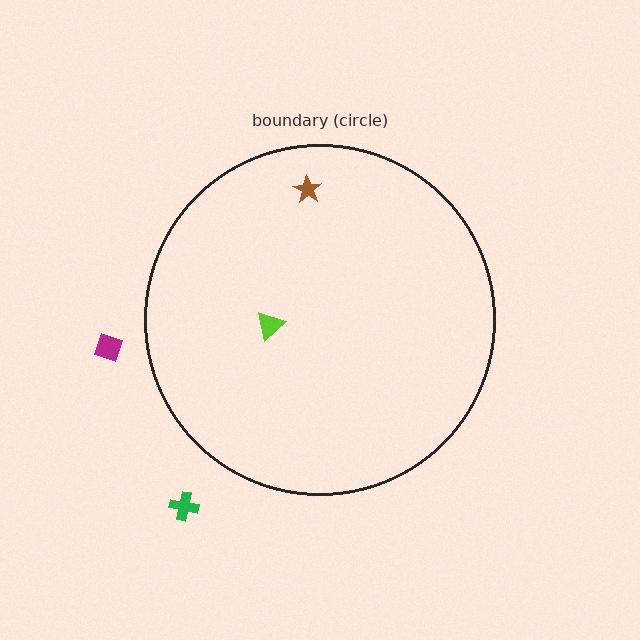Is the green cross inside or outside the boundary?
Outside.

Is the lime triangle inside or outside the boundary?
Inside.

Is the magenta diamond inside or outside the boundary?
Outside.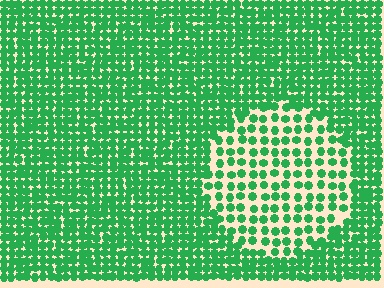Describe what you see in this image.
The image contains small green elements arranged at two different densities. A circle-shaped region is visible where the elements are less densely packed than the surrounding area.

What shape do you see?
I see a circle.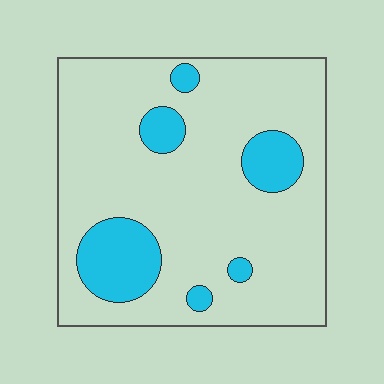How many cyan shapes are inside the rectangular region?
6.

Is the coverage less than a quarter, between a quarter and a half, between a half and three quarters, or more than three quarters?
Less than a quarter.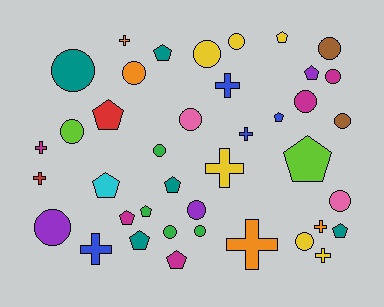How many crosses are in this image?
There are 10 crosses.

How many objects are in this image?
There are 40 objects.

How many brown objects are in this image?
There are 2 brown objects.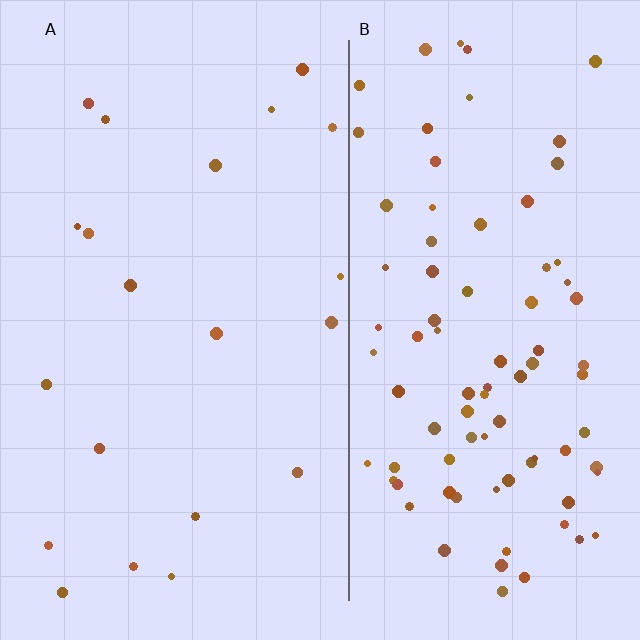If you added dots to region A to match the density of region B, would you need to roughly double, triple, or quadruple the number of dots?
Approximately quadruple.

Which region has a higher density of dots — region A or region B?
B (the right).